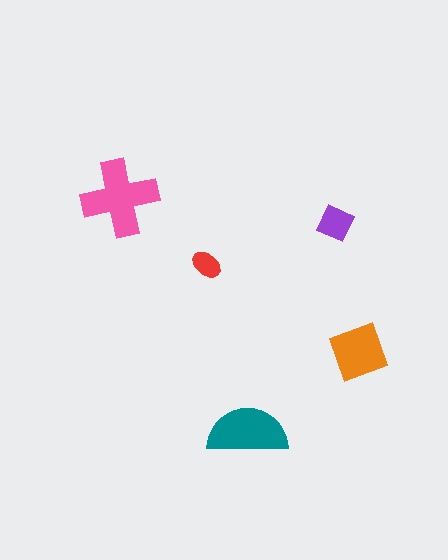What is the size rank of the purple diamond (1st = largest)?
4th.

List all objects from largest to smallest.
The pink cross, the teal semicircle, the orange square, the purple diamond, the red ellipse.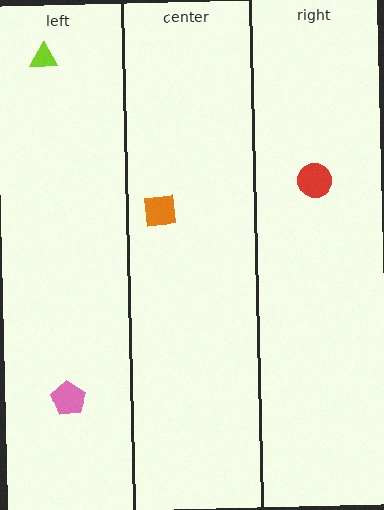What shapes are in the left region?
The lime triangle, the pink pentagon.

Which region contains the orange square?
The center region.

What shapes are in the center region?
The orange square.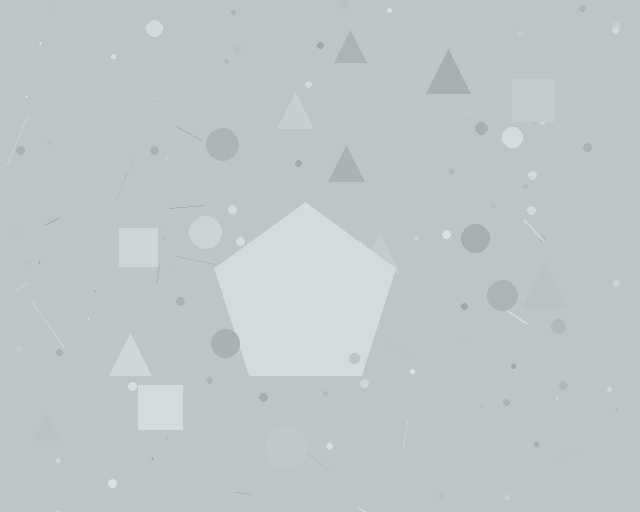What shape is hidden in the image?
A pentagon is hidden in the image.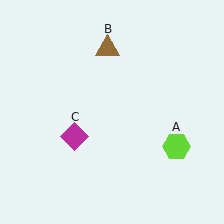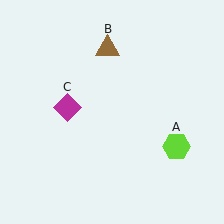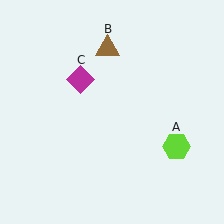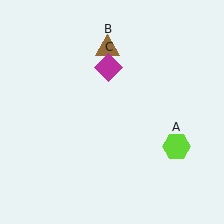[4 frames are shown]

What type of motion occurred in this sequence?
The magenta diamond (object C) rotated clockwise around the center of the scene.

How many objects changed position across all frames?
1 object changed position: magenta diamond (object C).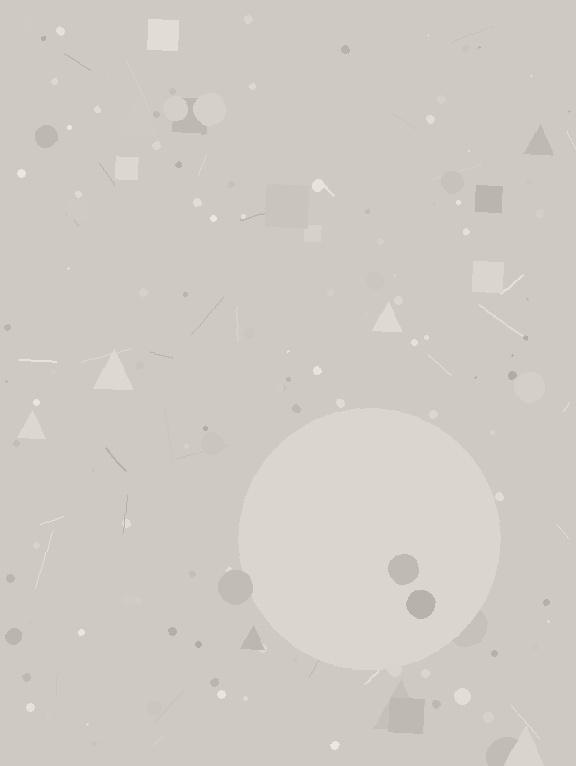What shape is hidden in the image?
A circle is hidden in the image.